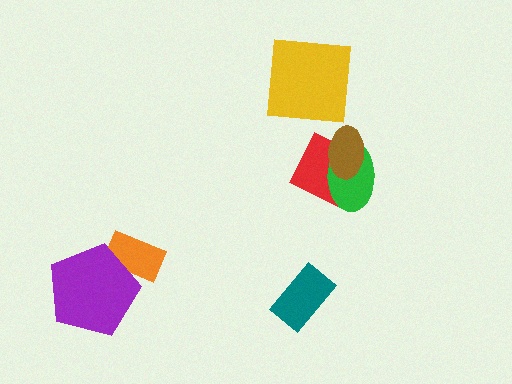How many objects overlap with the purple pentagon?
1 object overlaps with the purple pentagon.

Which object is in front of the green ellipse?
The brown ellipse is in front of the green ellipse.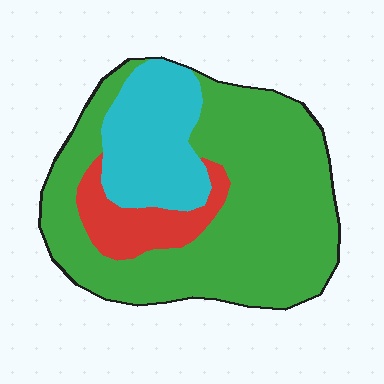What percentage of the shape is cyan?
Cyan takes up about one fifth (1/5) of the shape.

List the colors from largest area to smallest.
From largest to smallest: green, cyan, red.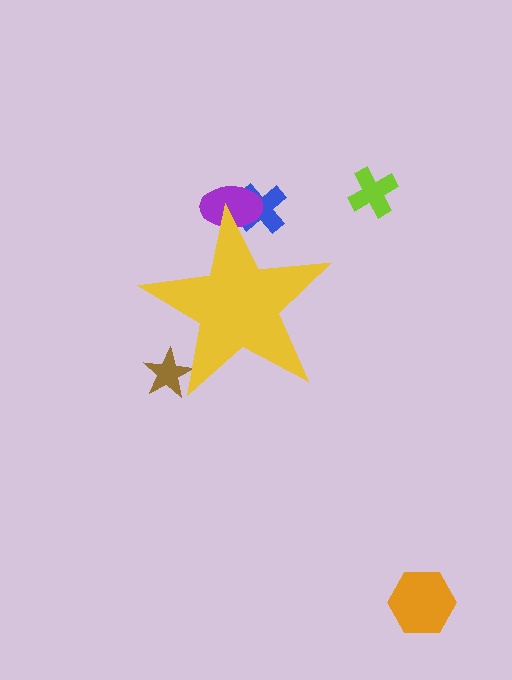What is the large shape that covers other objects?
A yellow star.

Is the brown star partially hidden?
Yes, the brown star is partially hidden behind the yellow star.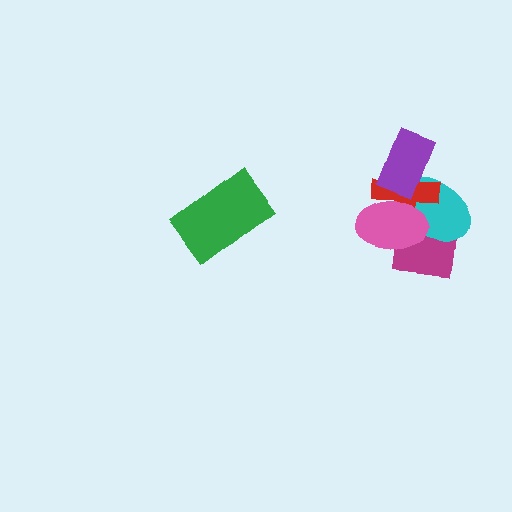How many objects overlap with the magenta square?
3 objects overlap with the magenta square.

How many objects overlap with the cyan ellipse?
4 objects overlap with the cyan ellipse.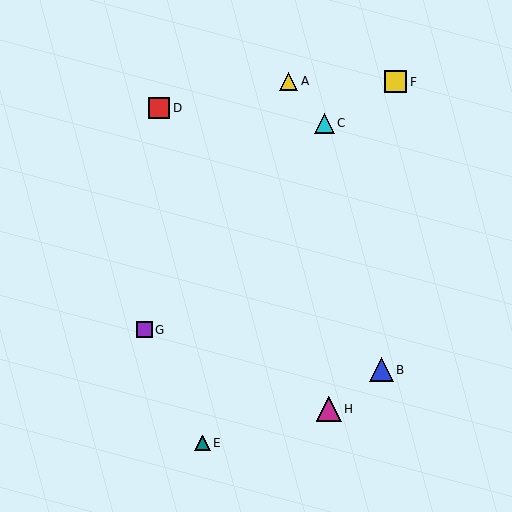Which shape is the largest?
The magenta triangle (labeled H) is the largest.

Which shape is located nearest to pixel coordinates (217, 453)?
The teal triangle (labeled E) at (202, 443) is nearest to that location.